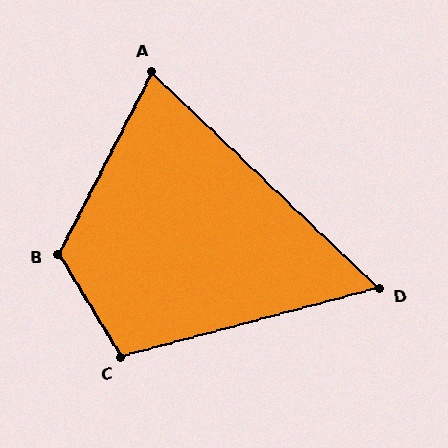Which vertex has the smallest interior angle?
D, at approximately 58 degrees.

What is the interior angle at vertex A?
Approximately 74 degrees (acute).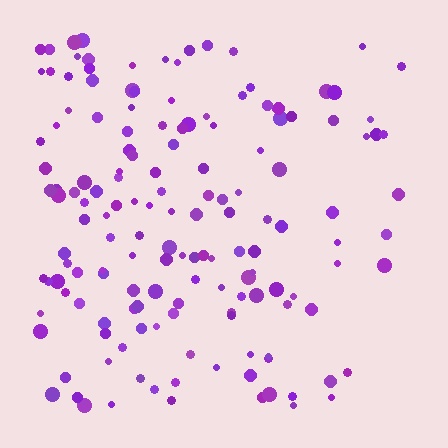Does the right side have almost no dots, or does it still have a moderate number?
Still a moderate number, just noticeably fewer than the left.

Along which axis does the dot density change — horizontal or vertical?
Horizontal.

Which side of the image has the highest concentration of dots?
The left.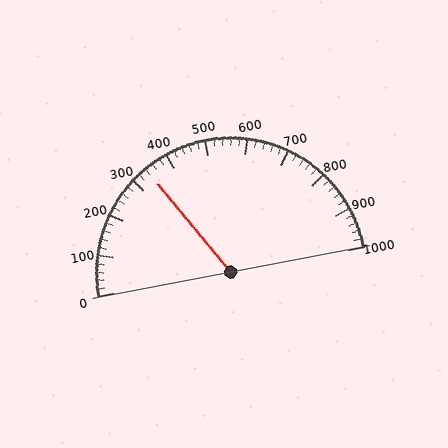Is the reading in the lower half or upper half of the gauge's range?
The reading is in the lower half of the range (0 to 1000).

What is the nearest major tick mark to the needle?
The nearest major tick mark is 300.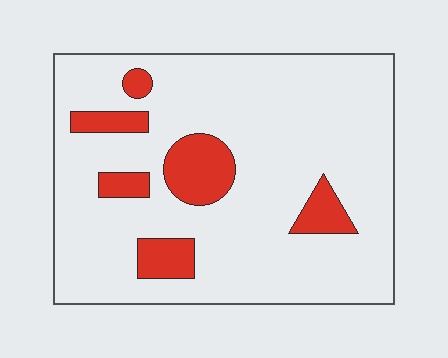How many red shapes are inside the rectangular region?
6.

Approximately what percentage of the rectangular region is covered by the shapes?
Approximately 15%.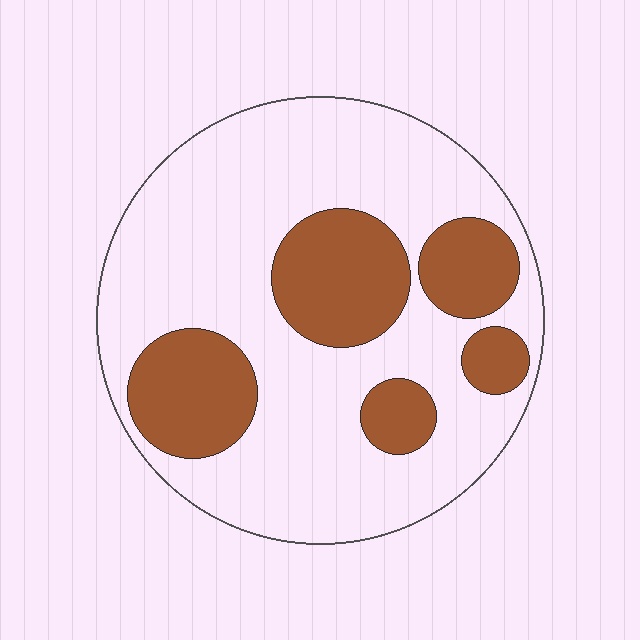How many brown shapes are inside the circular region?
5.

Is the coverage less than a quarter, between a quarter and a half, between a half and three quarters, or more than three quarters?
Between a quarter and a half.